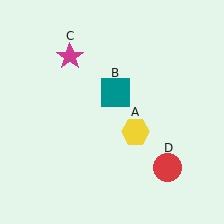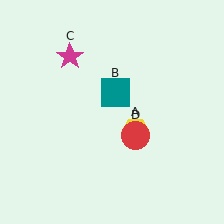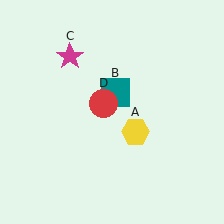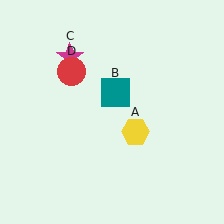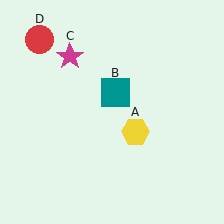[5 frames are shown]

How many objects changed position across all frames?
1 object changed position: red circle (object D).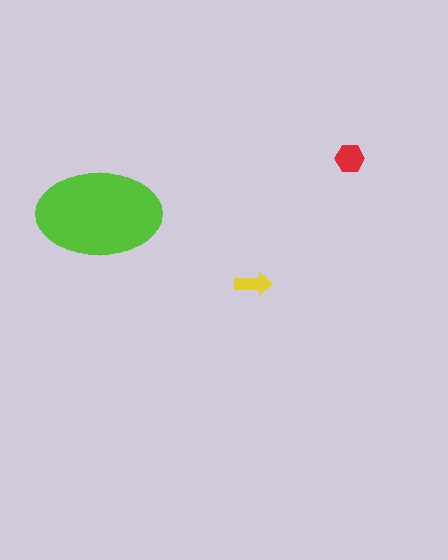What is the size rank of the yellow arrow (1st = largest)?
3rd.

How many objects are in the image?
There are 3 objects in the image.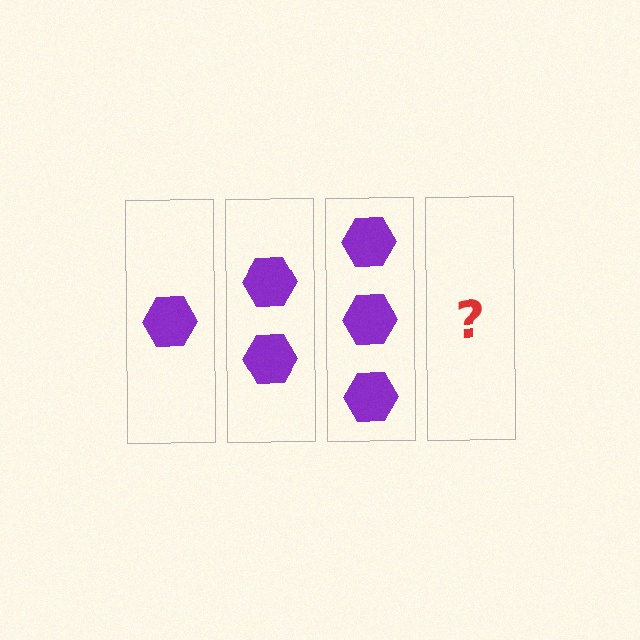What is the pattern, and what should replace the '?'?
The pattern is that each step adds one more hexagon. The '?' should be 4 hexagons.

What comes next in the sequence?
The next element should be 4 hexagons.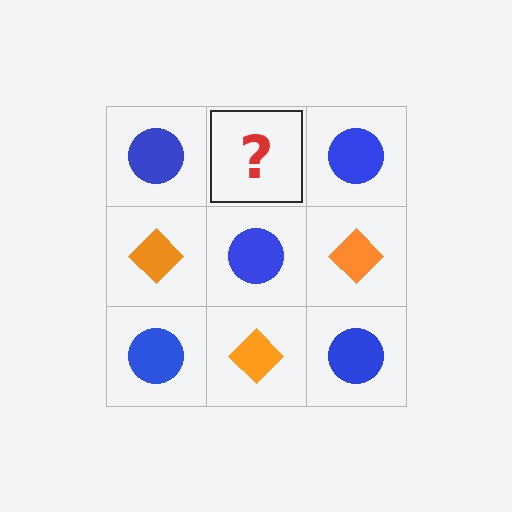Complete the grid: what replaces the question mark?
The question mark should be replaced with an orange diamond.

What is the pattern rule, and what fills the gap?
The rule is that it alternates blue circle and orange diamond in a checkerboard pattern. The gap should be filled with an orange diamond.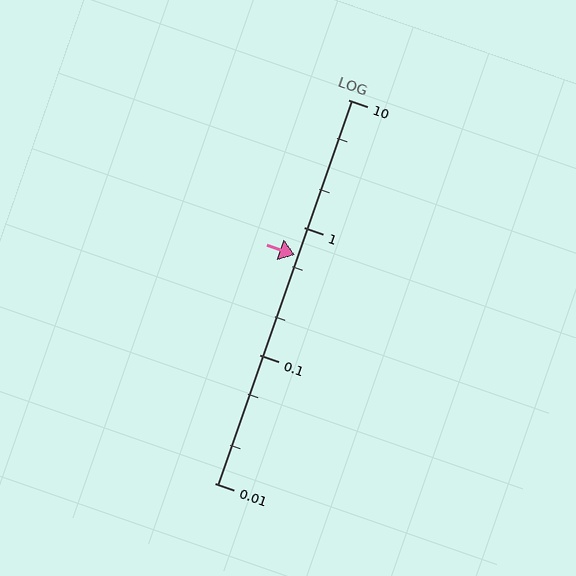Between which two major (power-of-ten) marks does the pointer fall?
The pointer is between 0.1 and 1.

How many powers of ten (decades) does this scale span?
The scale spans 3 decades, from 0.01 to 10.